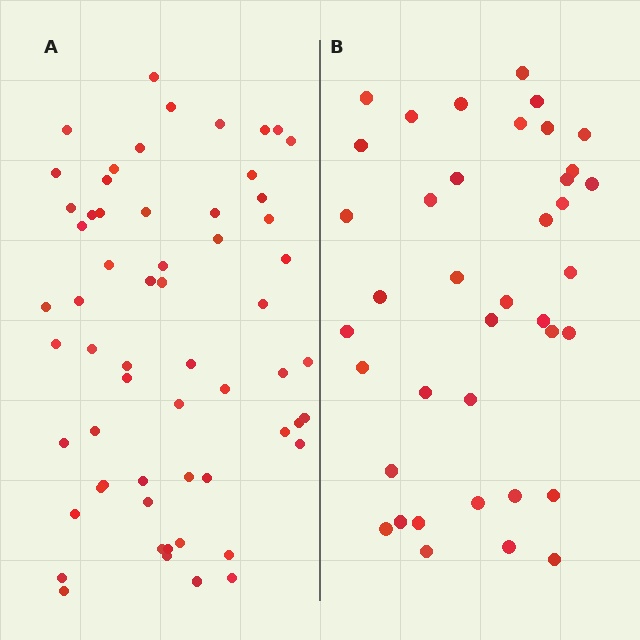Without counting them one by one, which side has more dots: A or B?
Region A (the left region) has more dots.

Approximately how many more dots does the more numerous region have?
Region A has approximately 20 more dots than region B.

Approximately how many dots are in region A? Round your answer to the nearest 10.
About 60 dots.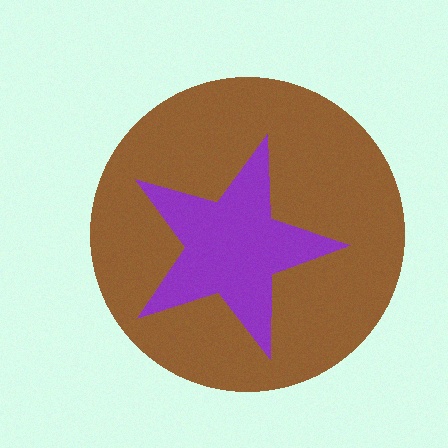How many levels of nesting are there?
2.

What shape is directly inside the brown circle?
The purple star.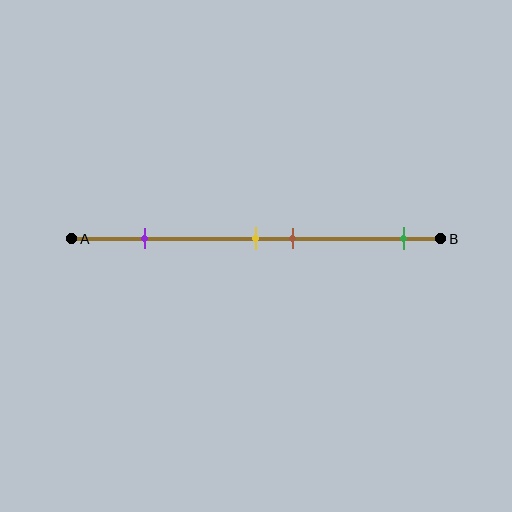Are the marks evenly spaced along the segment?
No, the marks are not evenly spaced.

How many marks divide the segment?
There are 4 marks dividing the segment.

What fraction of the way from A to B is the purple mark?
The purple mark is approximately 20% (0.2) of the way from A to B.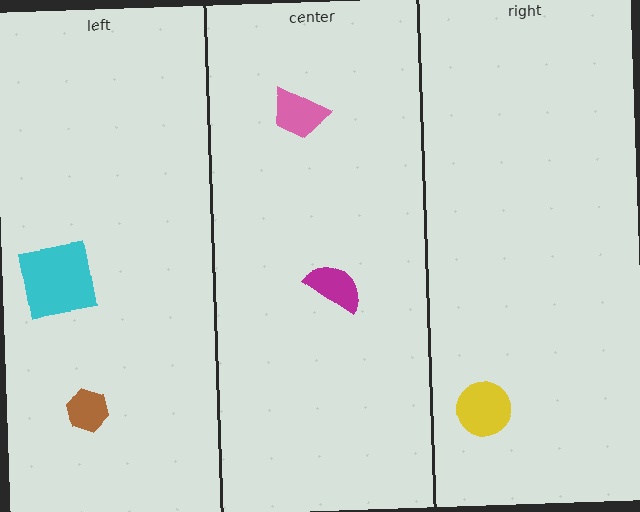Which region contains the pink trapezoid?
The center region.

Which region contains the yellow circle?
The right region.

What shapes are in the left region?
The cyan square, the brown hexagon.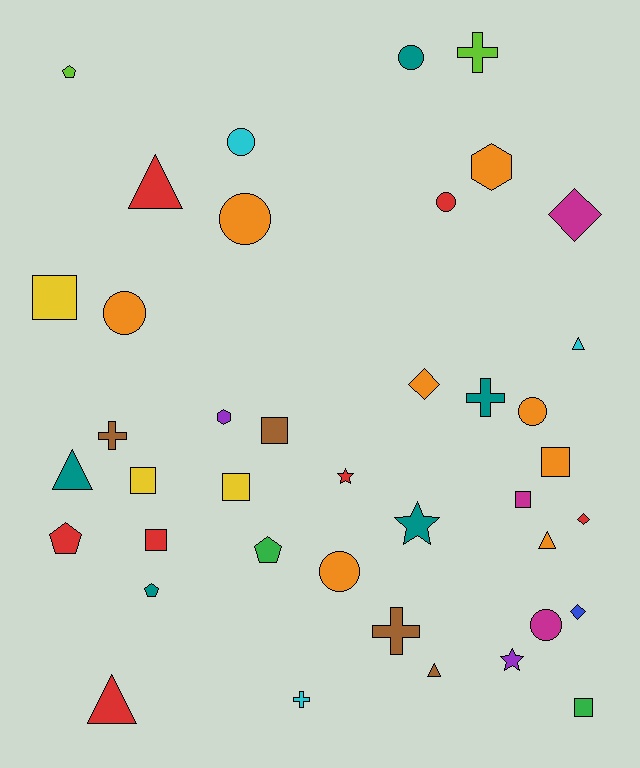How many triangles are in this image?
There are 6 triangles.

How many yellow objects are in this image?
There are 3 yellow objects.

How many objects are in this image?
There are 40 objects.